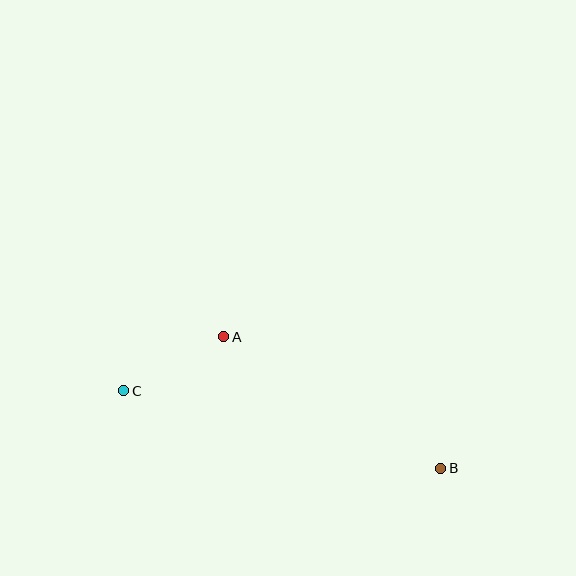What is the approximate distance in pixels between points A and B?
The distance between A and B is approximately 254 pixels.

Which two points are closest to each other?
Points A and C are closest to each other.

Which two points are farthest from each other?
Points B and C are farthest from each other.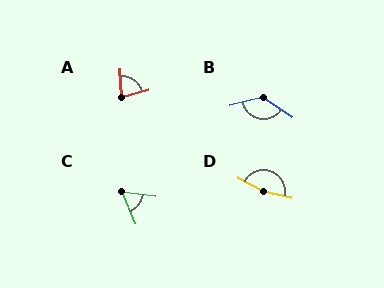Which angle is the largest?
D, at approximately 165 degrees.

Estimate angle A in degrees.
Approximately 78 degrees.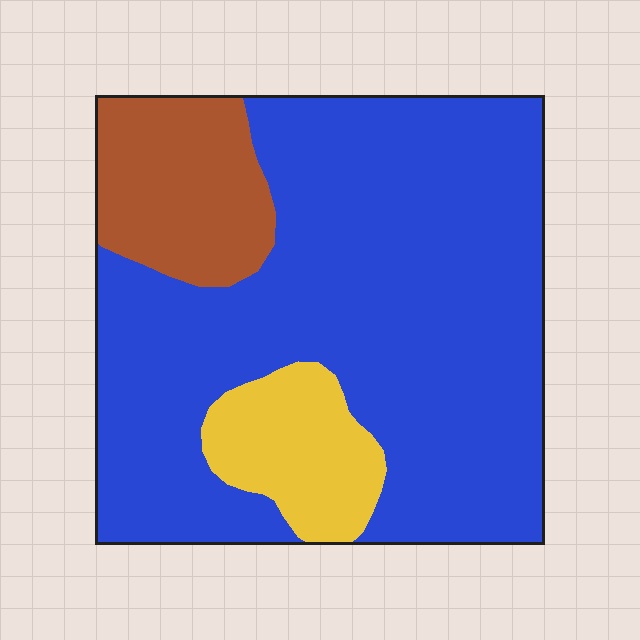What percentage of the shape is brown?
Brown takes up about one sixth (1/6) of the shape.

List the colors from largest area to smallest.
From largest to smallest: blue, brown, yellow.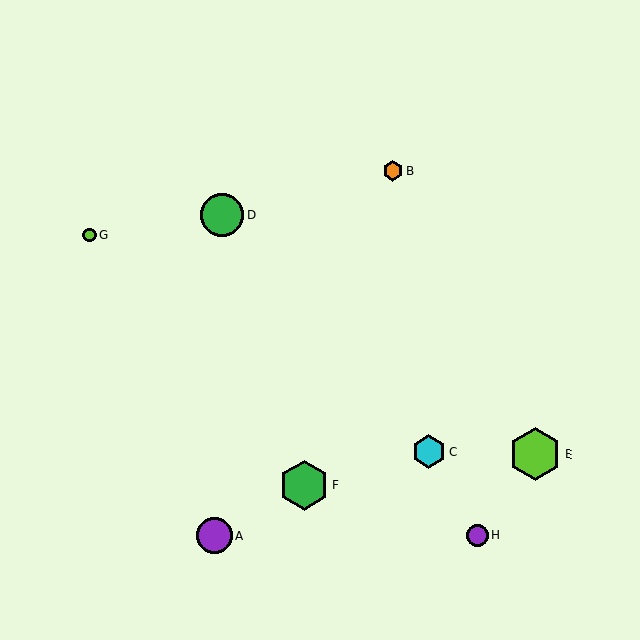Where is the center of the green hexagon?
The center of the green hexagon is at (304, 485).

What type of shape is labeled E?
Shape E is a lime hexagon.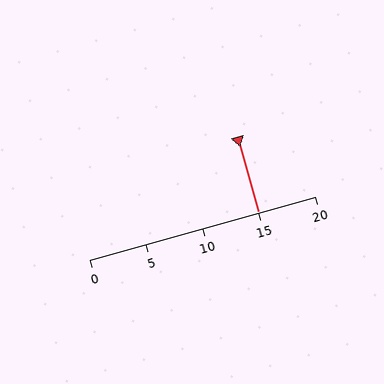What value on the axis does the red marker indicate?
The marker indicates approximately 15.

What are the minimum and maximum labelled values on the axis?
The axis runs from 0 to 20.